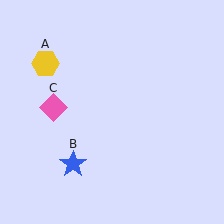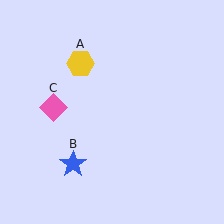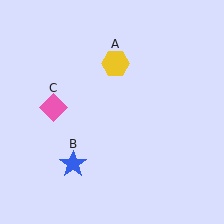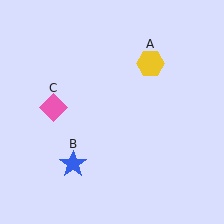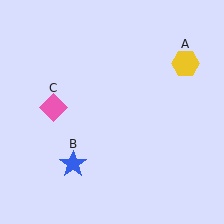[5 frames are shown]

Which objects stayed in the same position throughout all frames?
Blue star (object B) and pink diamond (object C) remained stationary.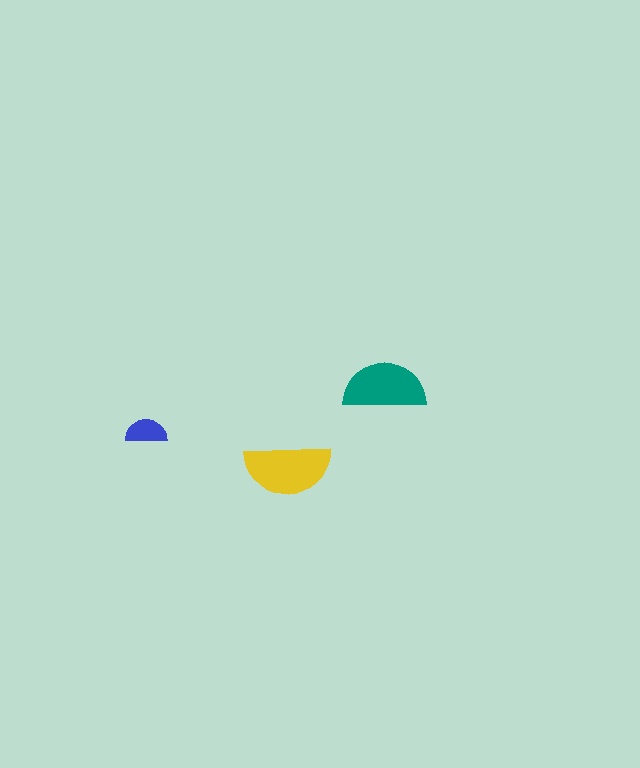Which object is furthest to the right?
The teal semicircle is rightmost.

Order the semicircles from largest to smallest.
the yellow one, the teal one, the blue one.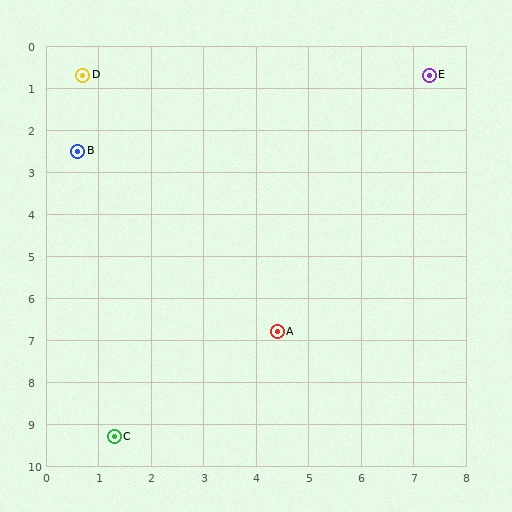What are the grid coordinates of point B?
Point B is at approximately (0.6, 2.5).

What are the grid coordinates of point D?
Point D is at approximately (0.7, 0.7).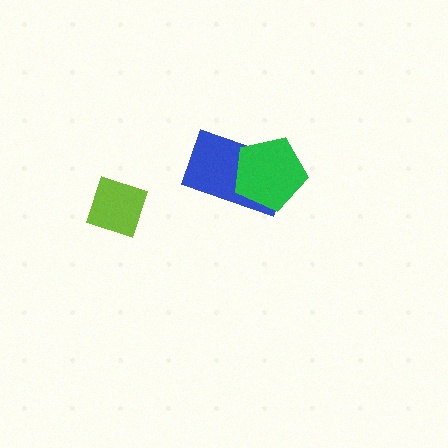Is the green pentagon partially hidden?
No, no other shape covers it.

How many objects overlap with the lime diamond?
0 objects overlap with the lime diamond.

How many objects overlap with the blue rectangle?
1 object overlaps with the blue rectangle.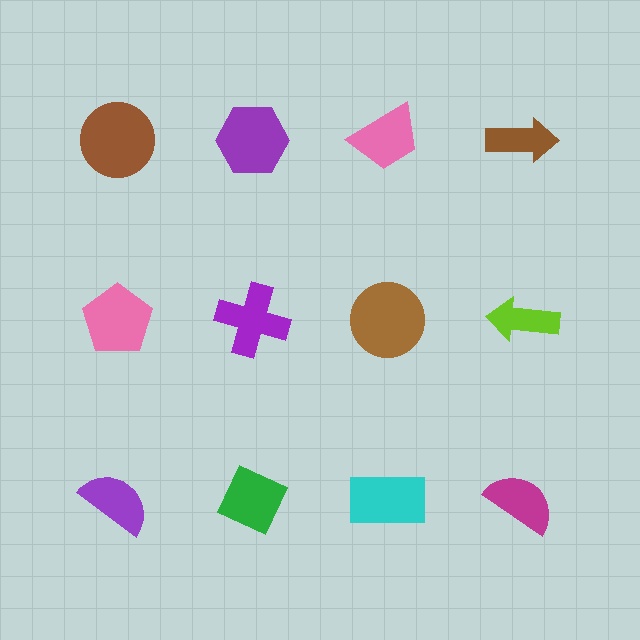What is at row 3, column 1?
A purple semicircle.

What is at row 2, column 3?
A brown circle.